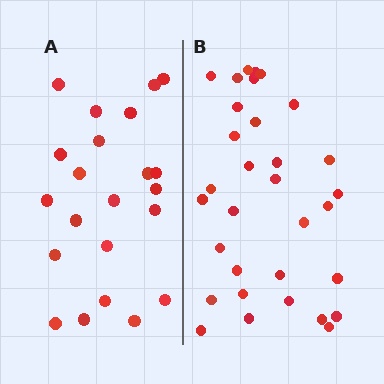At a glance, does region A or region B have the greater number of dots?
Region B (the right region) has more dots.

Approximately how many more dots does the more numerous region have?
Region B has roughly 10 or so more dots than region A.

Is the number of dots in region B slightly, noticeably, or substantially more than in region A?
Region B has substantially more. The ratio is roughly 1.5 to 1.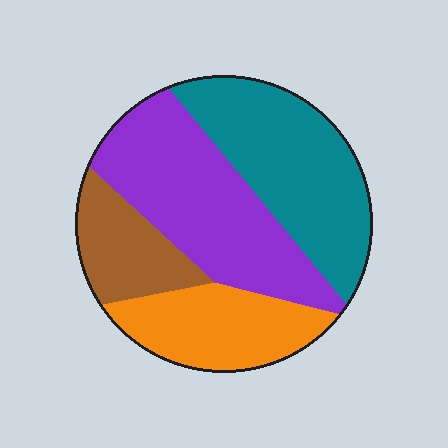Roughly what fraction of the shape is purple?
Purple covers 34% of the shape.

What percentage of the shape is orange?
Orange covers around 20% of the shape.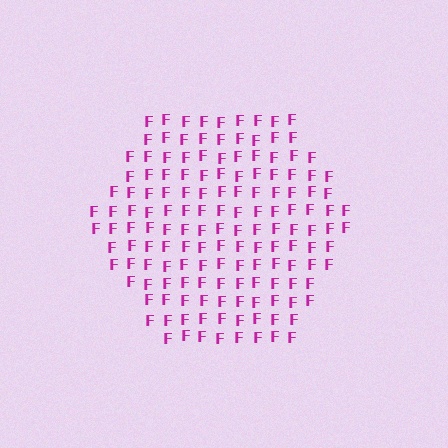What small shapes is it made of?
It is made of small letter F's.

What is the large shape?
The large shape is a hexagon.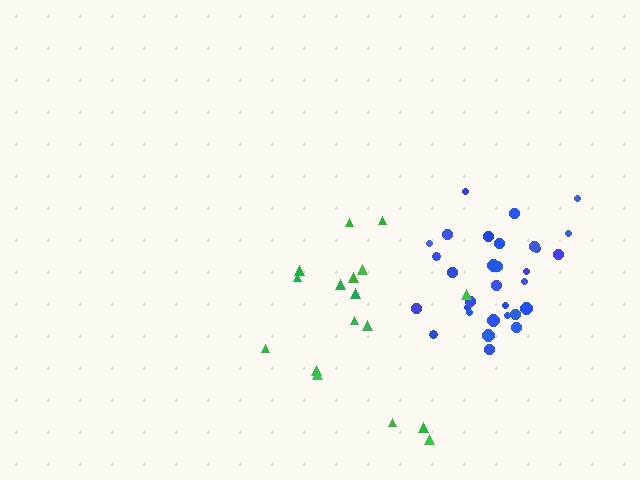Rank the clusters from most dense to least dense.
blue, green.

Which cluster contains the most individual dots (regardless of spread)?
Blue (31).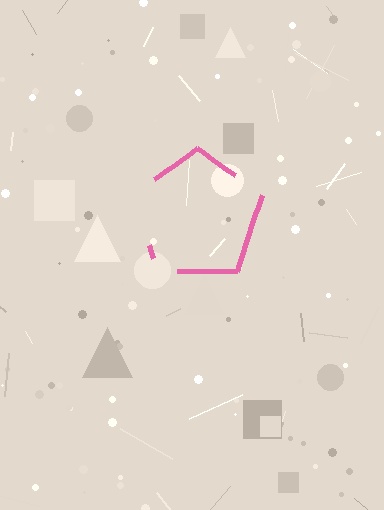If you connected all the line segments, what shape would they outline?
They would outline a pentagon.